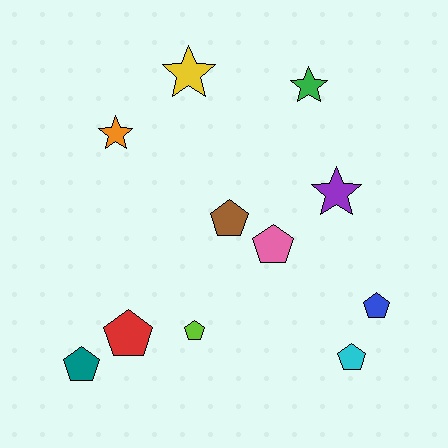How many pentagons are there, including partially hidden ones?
There are 7 pentagons.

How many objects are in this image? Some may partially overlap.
There are 11 objects.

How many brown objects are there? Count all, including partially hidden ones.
There is 1 brown object.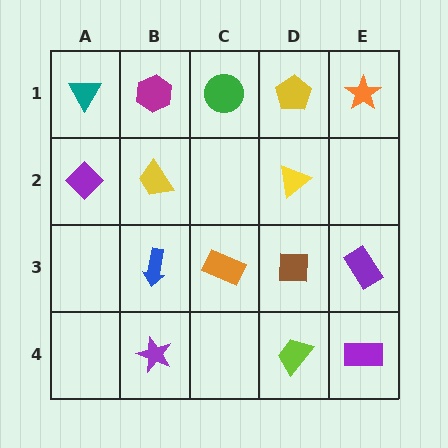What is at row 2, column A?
A purple diamond.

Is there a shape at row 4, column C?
No, that cell is empty.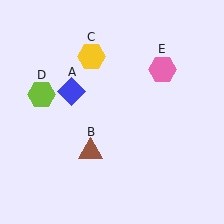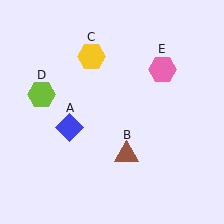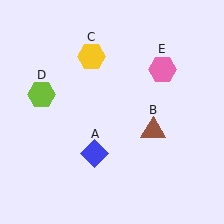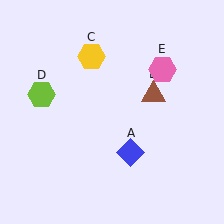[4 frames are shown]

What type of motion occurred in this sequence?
The blue diamond (object A), brown triangle (object B) rotated counterclockwise around the center of the scene.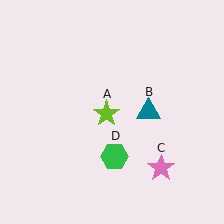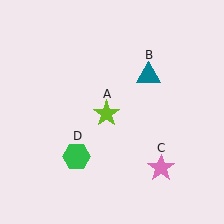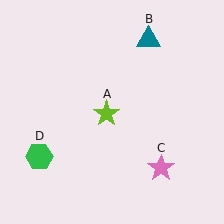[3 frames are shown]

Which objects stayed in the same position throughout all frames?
Lime star (object A) and pink star (object C) remained stationary.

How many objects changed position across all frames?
2 objects changed position: teal triangle (object B), green hexagon (object D).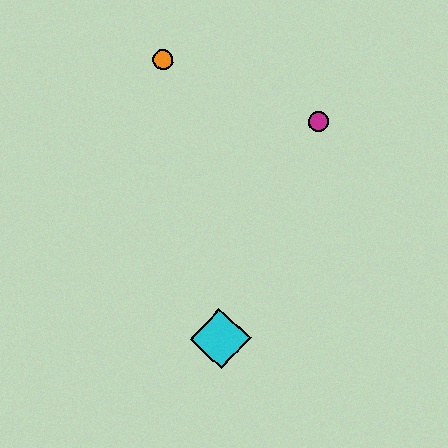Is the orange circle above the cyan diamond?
Yes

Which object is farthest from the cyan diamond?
The orange circle is farthest from the cyan diamond.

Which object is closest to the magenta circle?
The orange circle is closest to the magenta circle.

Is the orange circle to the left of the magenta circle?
Yes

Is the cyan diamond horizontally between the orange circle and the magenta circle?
Yes